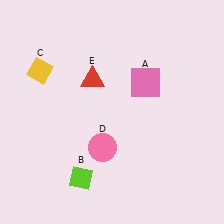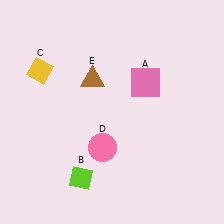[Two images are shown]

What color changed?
The triangle (E) changed from red in Image 1 to brown in Image 2.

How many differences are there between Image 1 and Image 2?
There is 1 difference between the two images.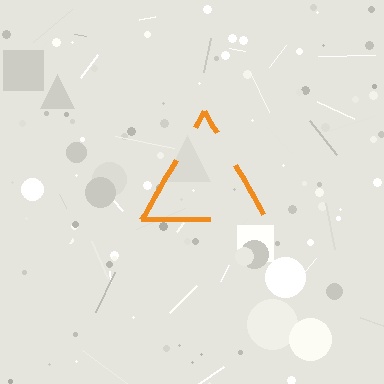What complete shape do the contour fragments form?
The contour fragments form a triangle.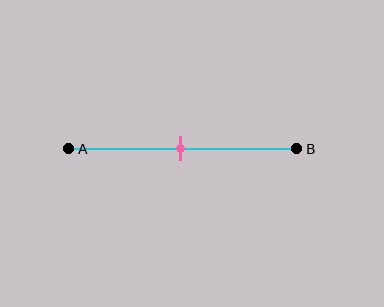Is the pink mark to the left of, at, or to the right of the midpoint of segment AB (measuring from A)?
The pink mark is approximately at the midpoint of segment AB.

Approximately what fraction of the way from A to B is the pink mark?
The pink mark is approximately 50% of the way from A to B.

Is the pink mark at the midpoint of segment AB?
Yes, the mark is approximately at the midpoint.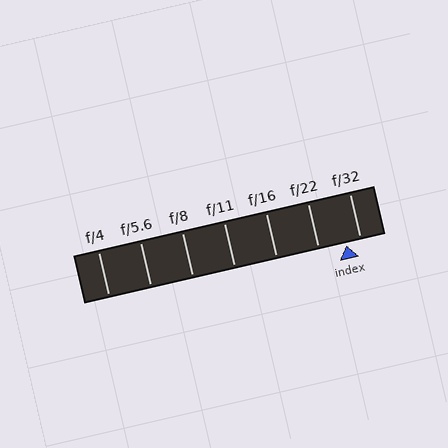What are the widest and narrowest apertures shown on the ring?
The widest aperture shown is f/4 and the narrowest is f/32.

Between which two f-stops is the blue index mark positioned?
The index mark is between f/22 and f/32.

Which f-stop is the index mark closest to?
The index mark is closest to f/32.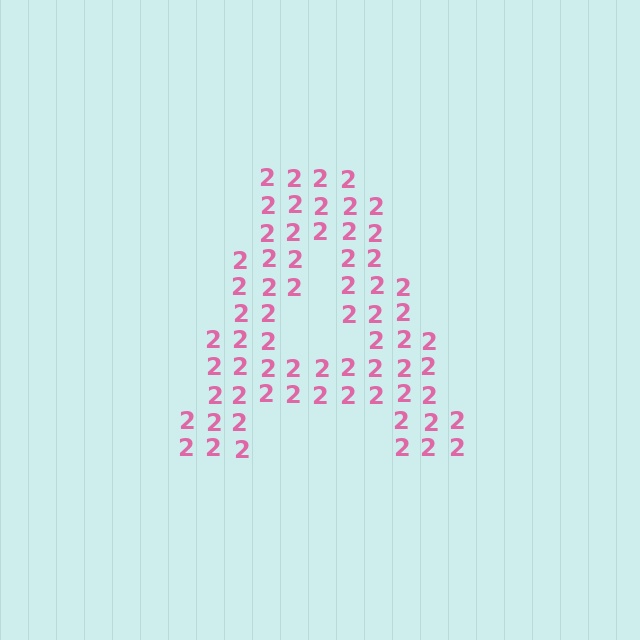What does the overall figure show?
The overall figure shows the letter A.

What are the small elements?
The small elements are digit 2's.